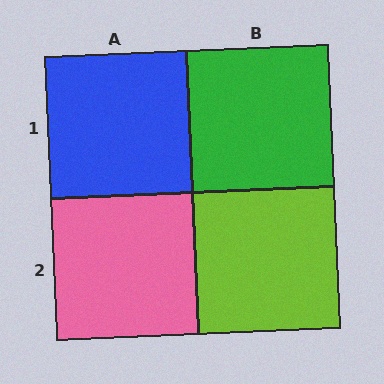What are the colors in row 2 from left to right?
Pink, lime.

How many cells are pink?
1 cell is pink.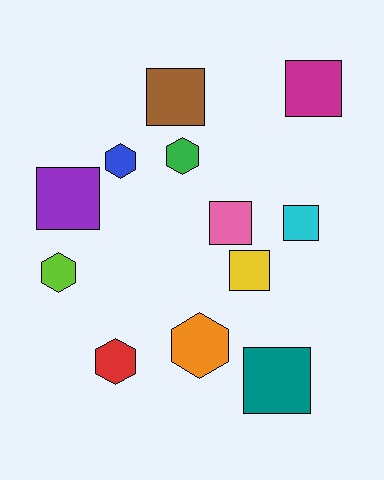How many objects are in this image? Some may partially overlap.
There are 12 objects.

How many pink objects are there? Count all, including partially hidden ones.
There is 1 pink object.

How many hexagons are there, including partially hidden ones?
There are 5 hexagons.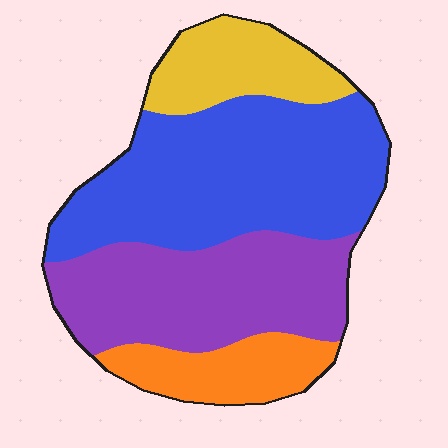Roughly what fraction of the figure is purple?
Purple covers 31% of the figure.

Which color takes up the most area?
Blue, at roughly 40%.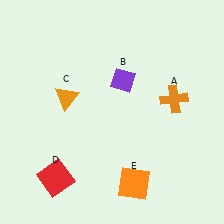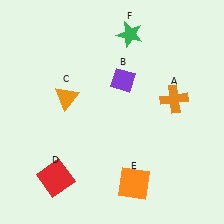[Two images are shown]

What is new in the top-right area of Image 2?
A green star (F) was added in the top-right area of Image 2.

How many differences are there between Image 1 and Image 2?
There is 1 difference between the two images.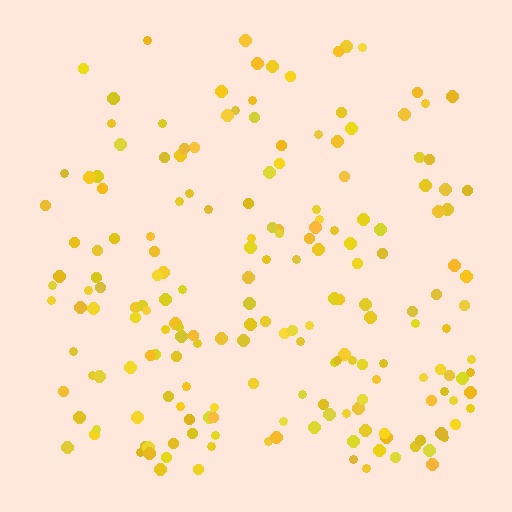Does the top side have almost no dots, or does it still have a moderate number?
Still a moderate number, just noticeably fewer than the bottom.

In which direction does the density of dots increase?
From top to bottom, with the bottom side densest.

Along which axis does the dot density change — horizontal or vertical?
Vertical.